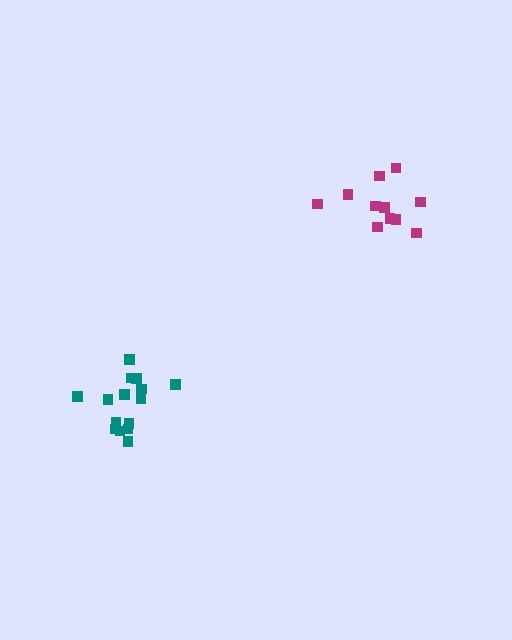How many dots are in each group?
Group 1: 11 dots, Group 2: 15 dots (26 total).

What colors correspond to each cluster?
The clusters are colored: magenta, teal.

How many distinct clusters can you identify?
There are 2 distinct clusters.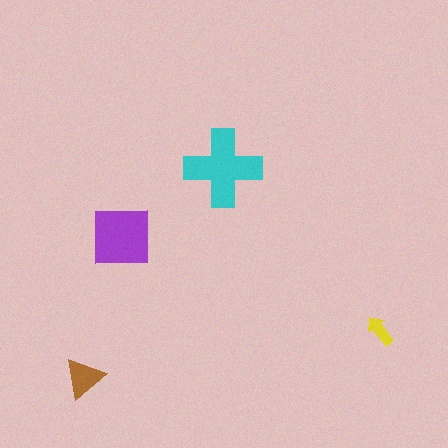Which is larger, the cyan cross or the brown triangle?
The cyan cross.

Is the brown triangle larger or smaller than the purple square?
Smaller.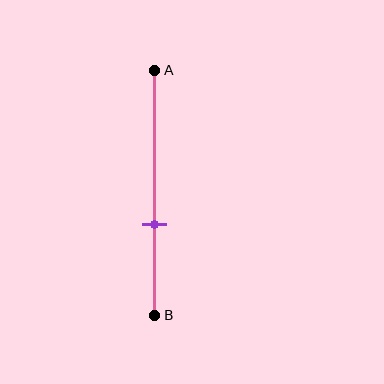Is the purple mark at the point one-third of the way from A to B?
No, the mark is at about 65% from A, not at the 33% one-third point.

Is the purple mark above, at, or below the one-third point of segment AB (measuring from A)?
The purple mark is below the one-third point of segment AB.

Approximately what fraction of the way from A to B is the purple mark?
The purple mark is approximately 65% of the way from A to B.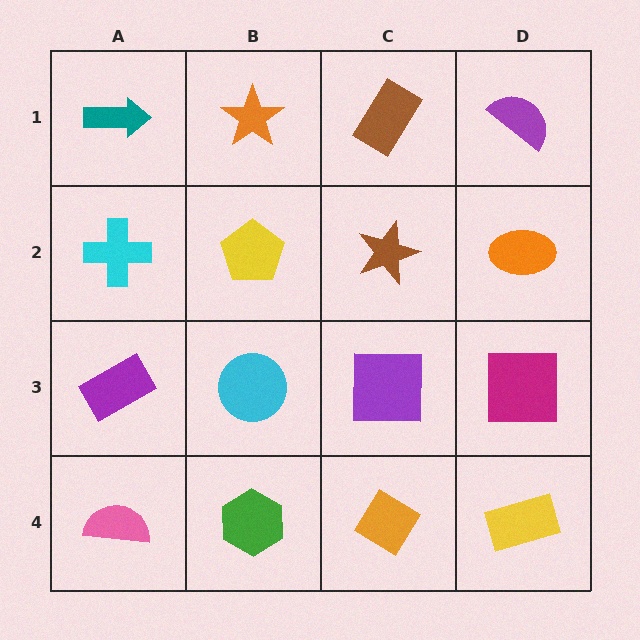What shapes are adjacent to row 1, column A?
A cyan cross (row 2, column A), an orange star (row 1, column B).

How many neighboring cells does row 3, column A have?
3.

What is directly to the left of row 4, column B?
A pink semicircle.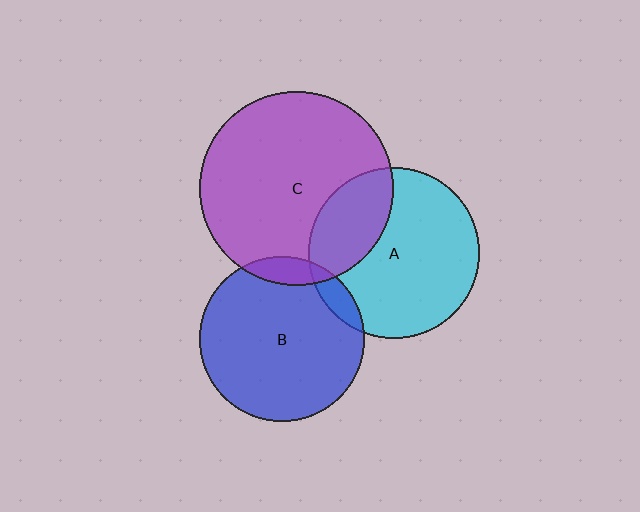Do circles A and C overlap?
Yes.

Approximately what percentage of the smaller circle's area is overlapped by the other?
Approximately 30%.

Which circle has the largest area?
Circle C (purple).